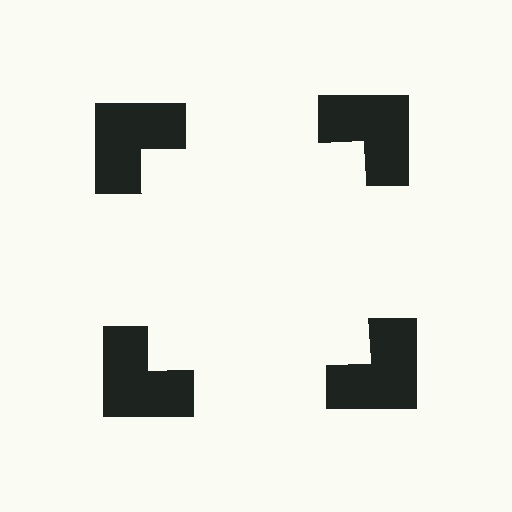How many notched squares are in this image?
There are 4 — one at each vertex of the illusory square.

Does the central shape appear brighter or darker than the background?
It typically appears slightly brighter than the background, even though no actual brightness change is drawn.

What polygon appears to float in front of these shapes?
An illusory square — its edges are inferred from the aligned wedge cuts in the notched squares, not physically drawn.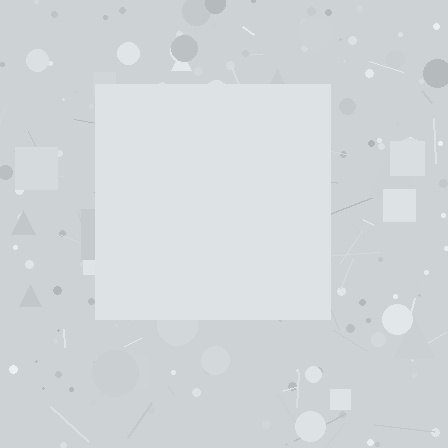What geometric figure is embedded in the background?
A square is embedded in the background.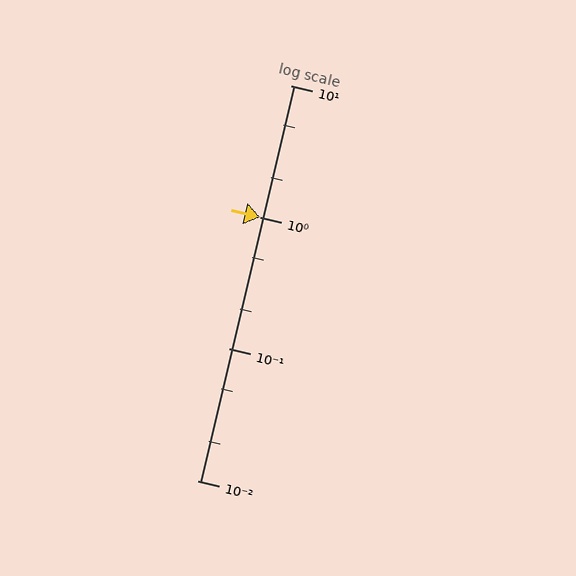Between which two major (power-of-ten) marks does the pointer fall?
The pointer is between 1 and 10.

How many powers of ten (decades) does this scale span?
The scale spans 3 decades, from 0.01 to 10.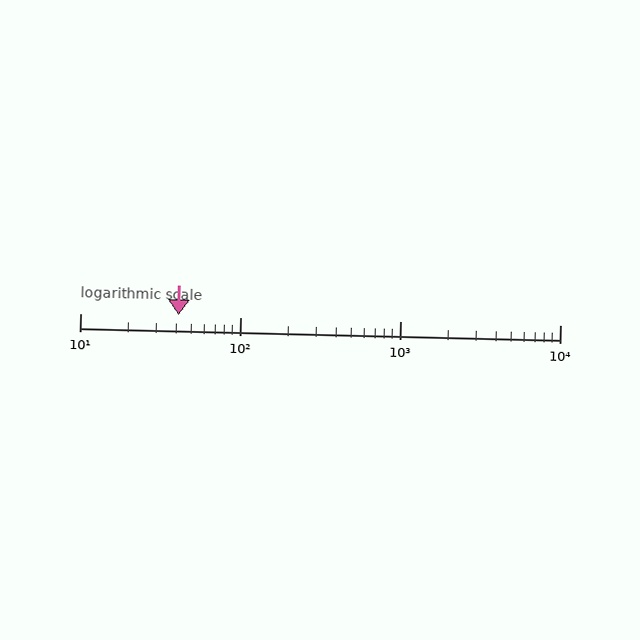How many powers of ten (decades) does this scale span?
The scale spans 3 decades, from 10 to 10000.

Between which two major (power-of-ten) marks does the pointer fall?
The pointer is between 10 and 100.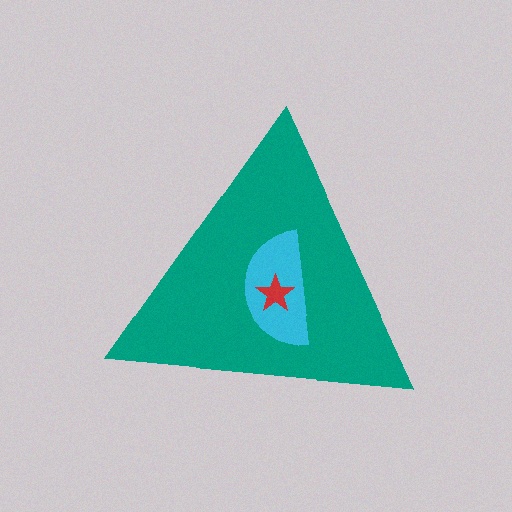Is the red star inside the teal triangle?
Yes.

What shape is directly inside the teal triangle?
The cyan semicircle.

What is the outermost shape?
The teal triangle.